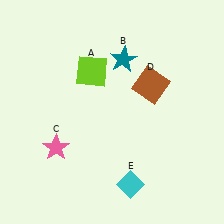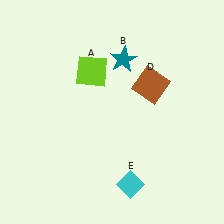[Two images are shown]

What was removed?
The pink star (C) was removed in Image 2.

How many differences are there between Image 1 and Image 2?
There is 1 difference between the two images.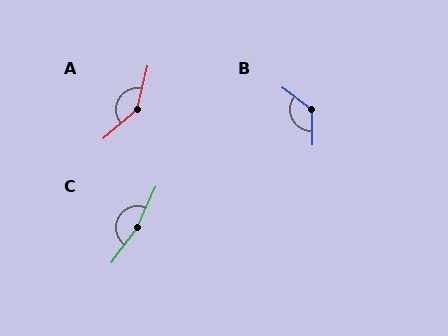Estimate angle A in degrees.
Approximately 145 degrees.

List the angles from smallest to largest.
B (129°), A (145°), C (167°).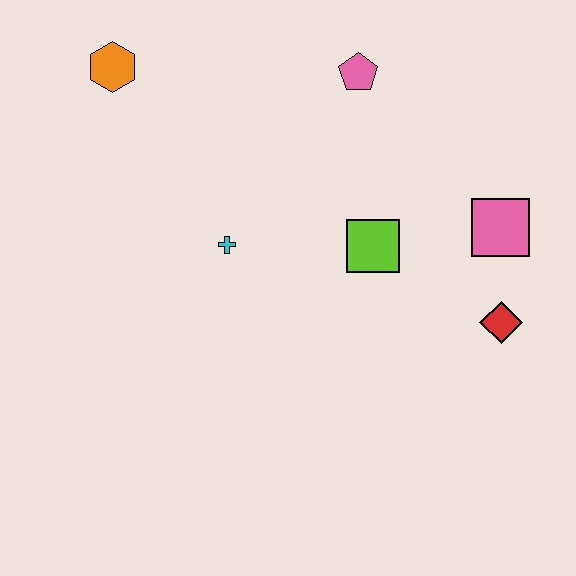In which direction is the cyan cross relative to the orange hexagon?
The cyan cross is below the orange hexagon.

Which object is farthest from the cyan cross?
The red diamond is farthest from the cyan cross.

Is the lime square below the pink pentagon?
Yes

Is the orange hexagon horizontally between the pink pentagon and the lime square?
No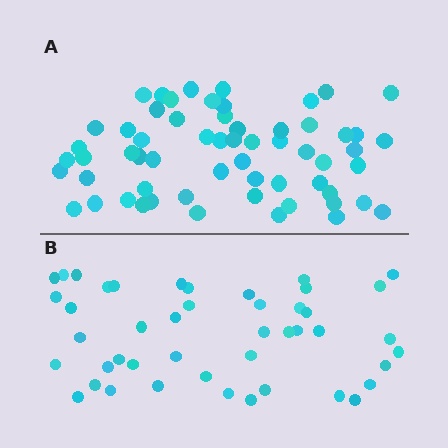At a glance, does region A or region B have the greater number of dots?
Region A (the top region) has more dots.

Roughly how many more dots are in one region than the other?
Region A has approximately 15 more dots than region B.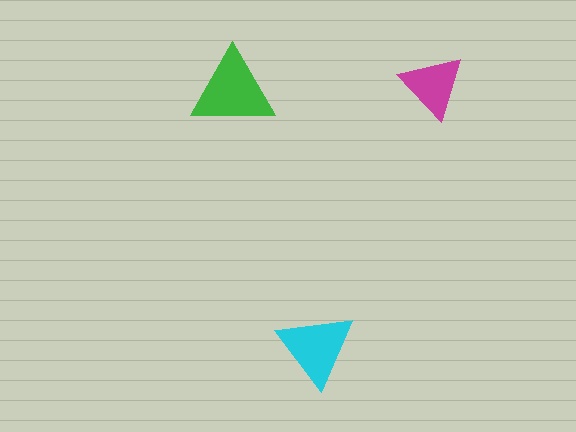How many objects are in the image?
There are 3 objects in the image.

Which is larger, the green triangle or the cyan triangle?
The green one.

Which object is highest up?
The magenta triangle is topmost.